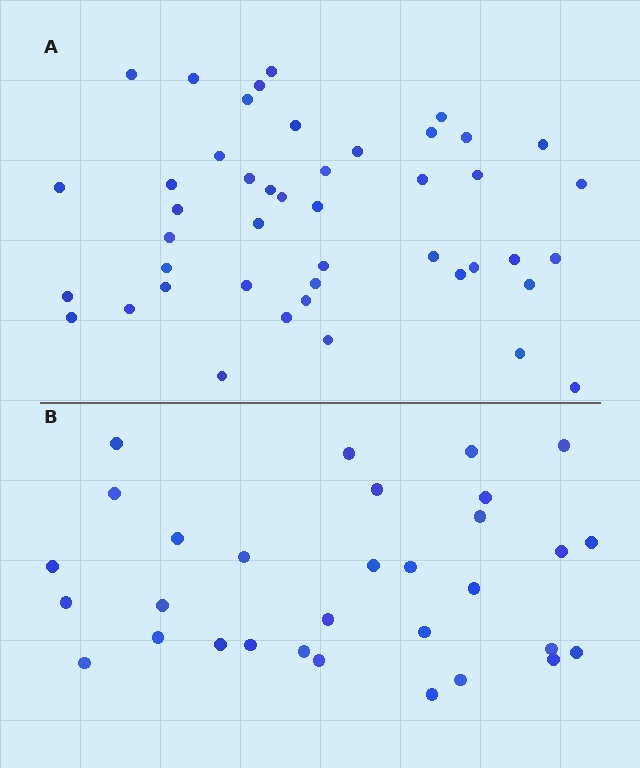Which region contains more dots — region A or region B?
Region A (the top region) has more dots.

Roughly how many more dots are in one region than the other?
Region A has approximately 15 more dots than region B.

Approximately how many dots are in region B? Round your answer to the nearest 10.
About 30 dots. (The exact count is 31, which rounds to 30.)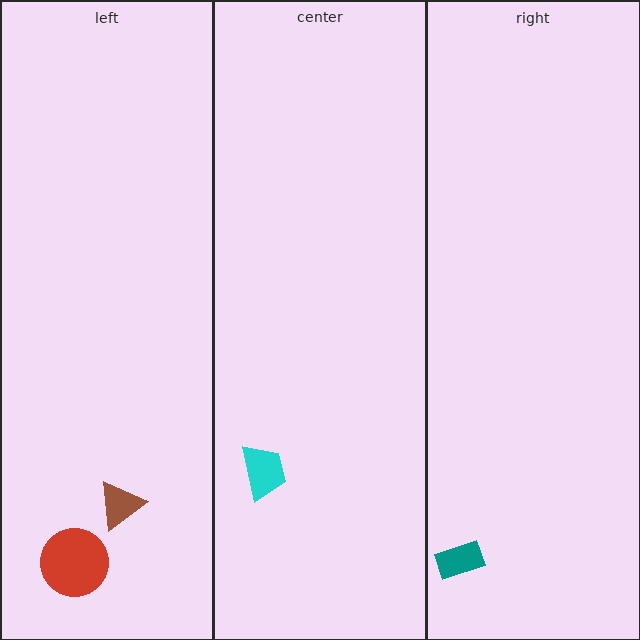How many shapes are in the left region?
2.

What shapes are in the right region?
The teal rectangle.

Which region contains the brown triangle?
The left region.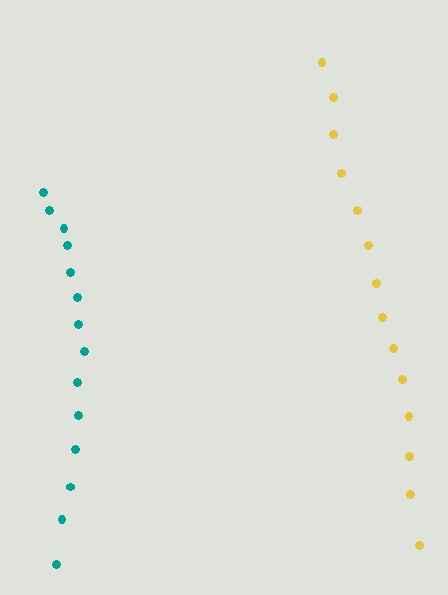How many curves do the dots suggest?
There are 2 distinct paths.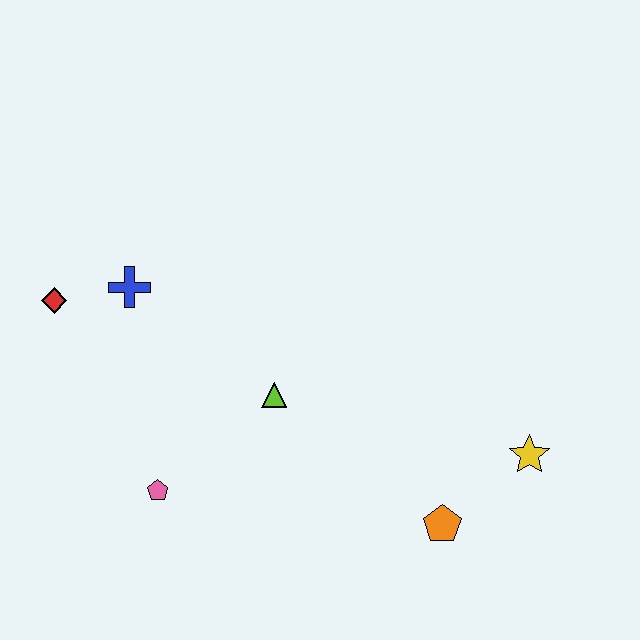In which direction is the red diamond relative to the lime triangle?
The red diamond is to the left of the lime triangle.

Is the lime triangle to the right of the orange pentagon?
No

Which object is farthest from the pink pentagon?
The yellow star is farthest from the pink pentagon.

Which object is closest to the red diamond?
The blue cross is closest to the red diamond.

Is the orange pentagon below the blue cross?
Yes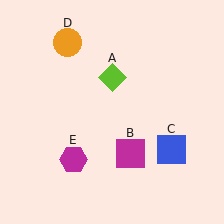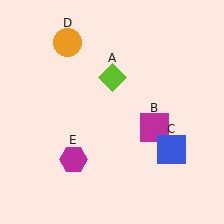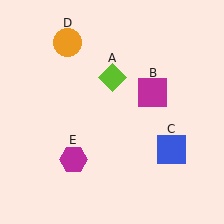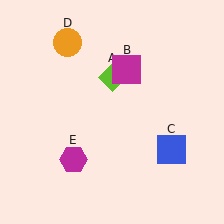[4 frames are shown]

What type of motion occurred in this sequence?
The magenta square (object B) rotated counterclockwise around the center of the scene.